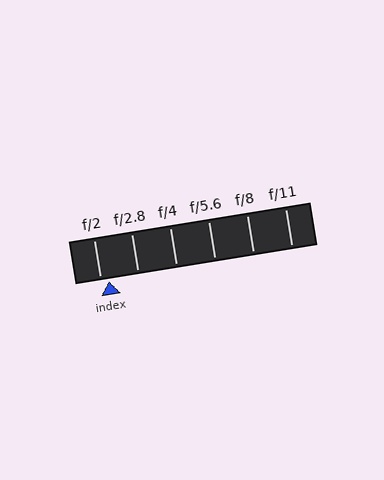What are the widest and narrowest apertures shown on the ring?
The widest aperture shown is f/2 and the narrowest is f/11.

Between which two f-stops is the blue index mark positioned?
The index mark is between f/2 and f/2.8.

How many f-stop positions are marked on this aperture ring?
There are 6 f-stop positions marked.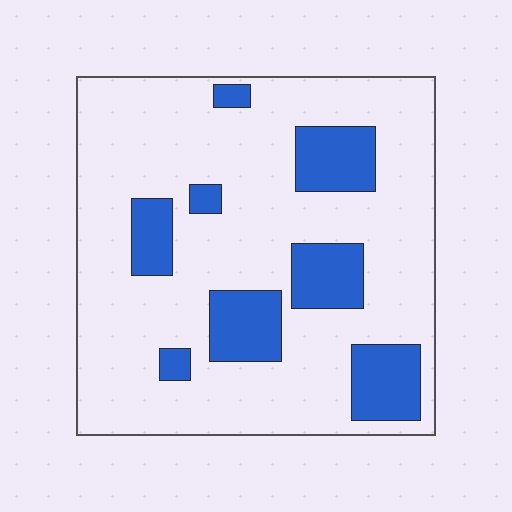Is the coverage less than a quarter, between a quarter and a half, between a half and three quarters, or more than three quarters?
Less than a quarter.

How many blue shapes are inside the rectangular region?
8.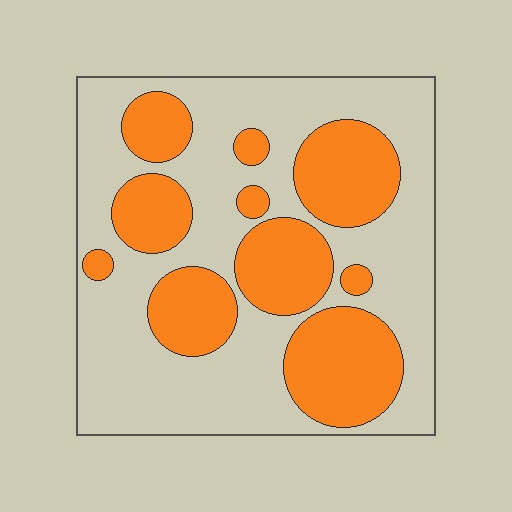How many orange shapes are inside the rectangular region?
10.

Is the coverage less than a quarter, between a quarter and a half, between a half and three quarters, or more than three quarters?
Between a quarter and a half.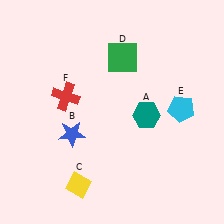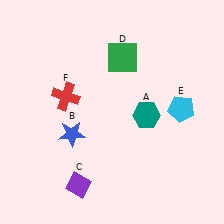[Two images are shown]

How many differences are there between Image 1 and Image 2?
There is 1 difference between the two images.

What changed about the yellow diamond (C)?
In Image 1, C is yellow. In Image 2, it changed to purple.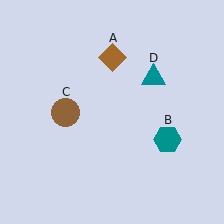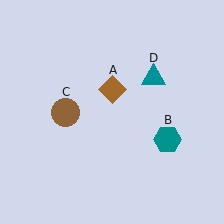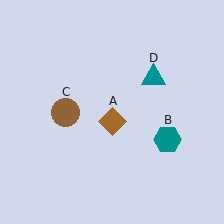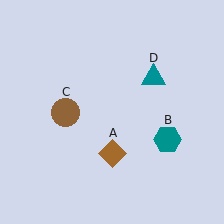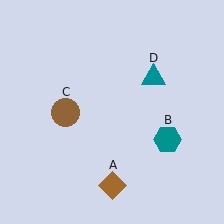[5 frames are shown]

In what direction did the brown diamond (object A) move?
The brown diamond (object A) moved down.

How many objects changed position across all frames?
1 object changed position: brown diamond (object A).